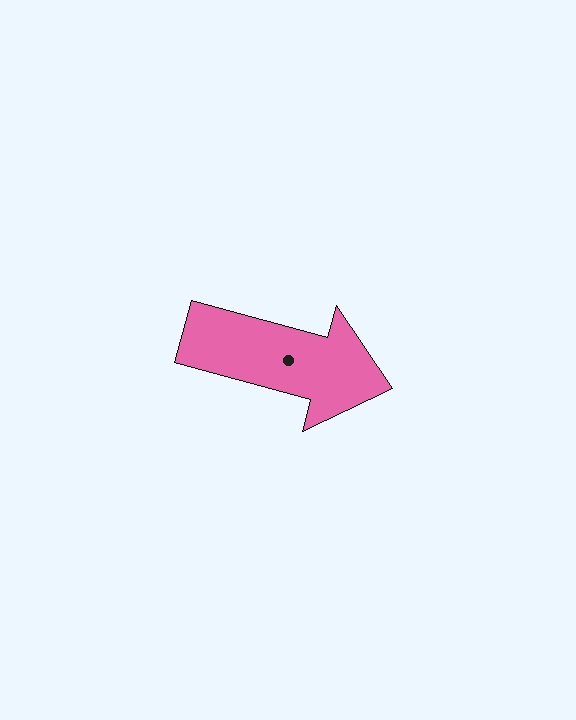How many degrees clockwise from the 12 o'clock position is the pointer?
Approximately 105 degrees.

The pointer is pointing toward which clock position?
Roughly 4 o'clock.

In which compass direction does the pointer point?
East.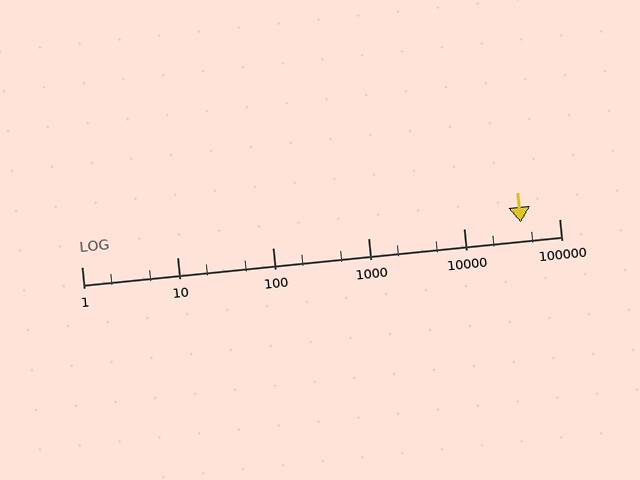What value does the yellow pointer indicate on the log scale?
The pointer indicates approximately 40000.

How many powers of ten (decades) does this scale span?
The scale spans 5 decades, from 1 to 100000.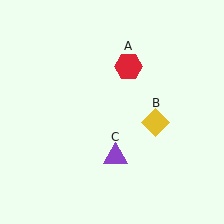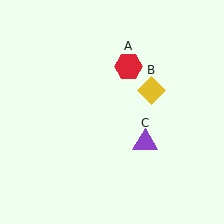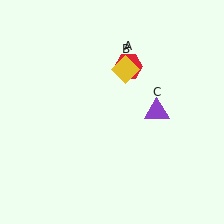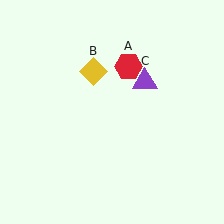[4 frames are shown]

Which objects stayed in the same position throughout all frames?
Red hexagon (object A) remained stationary.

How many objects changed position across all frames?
2 objects changed position: yellow diamond (object B), purple triangle (object C).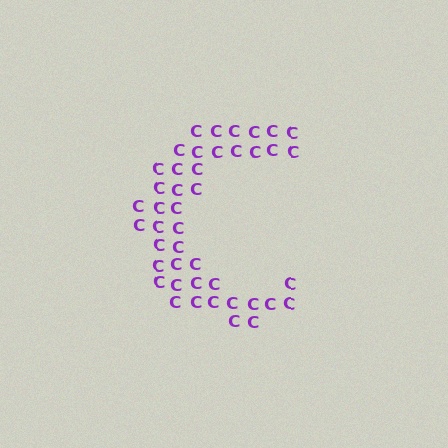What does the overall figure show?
The overall figure shows the letter C.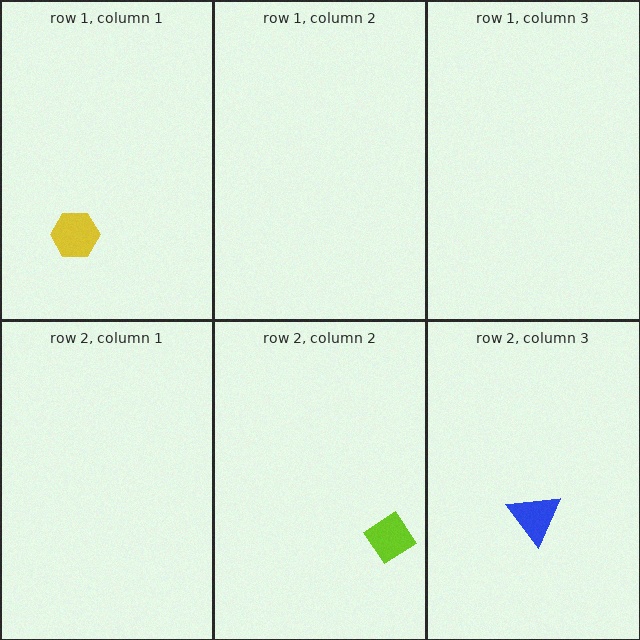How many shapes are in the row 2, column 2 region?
1.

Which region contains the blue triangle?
The row 2, column 3 region.